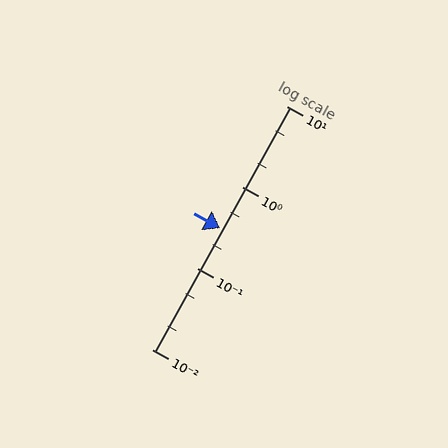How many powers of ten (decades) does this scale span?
The scale spans 3 decades, from 0.01 to 10.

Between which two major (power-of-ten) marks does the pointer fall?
The pointer is between 0.1 and 1.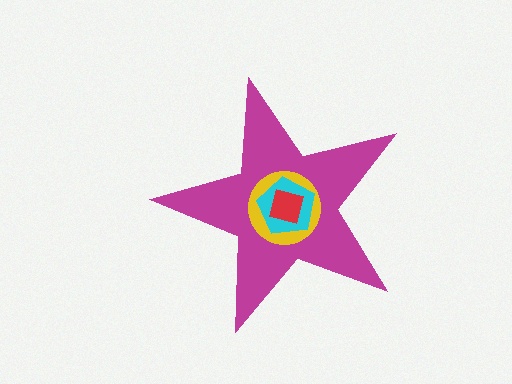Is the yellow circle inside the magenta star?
Yes.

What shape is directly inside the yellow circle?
The cyan pentagon.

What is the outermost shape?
The magenta star.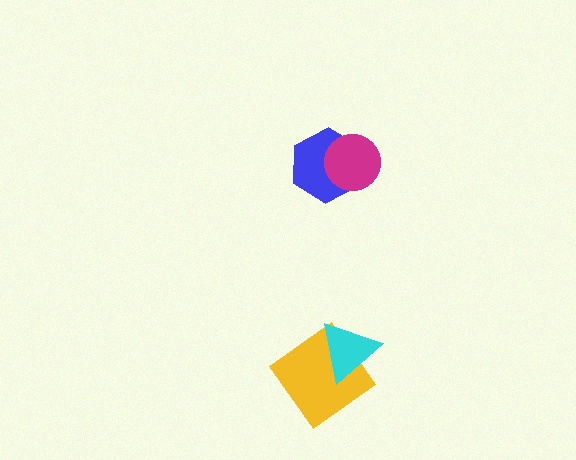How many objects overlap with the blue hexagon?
1 object overlaps with the blue hexagon.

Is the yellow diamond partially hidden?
Yes, it is partially covered by another shape.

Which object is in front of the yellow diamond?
The cyan triangle is in front of the yellow diamond.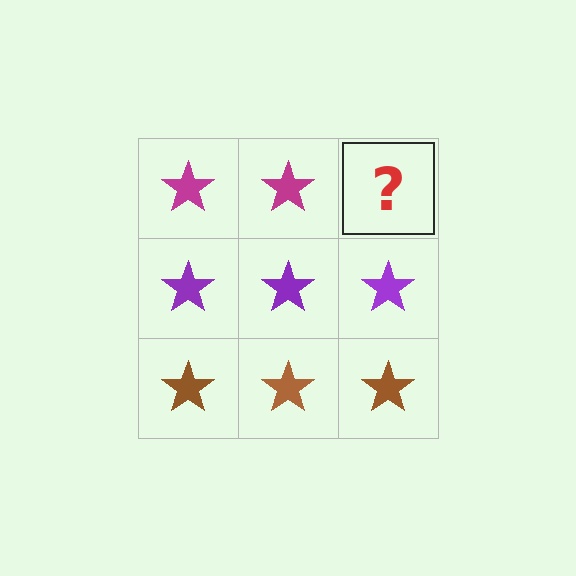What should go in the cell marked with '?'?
The missing cell should contain a magenta star.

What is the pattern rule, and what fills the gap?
The rule is that each row has a consistent color. The gap should be filled with a magenta star.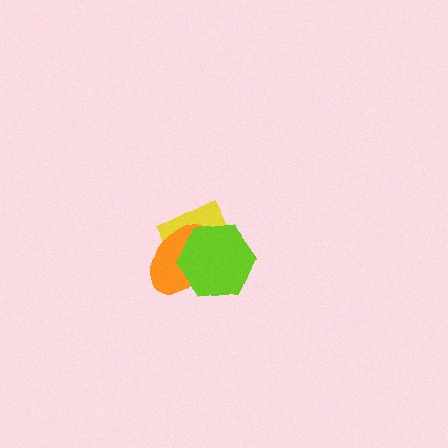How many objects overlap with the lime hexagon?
2 objects overlap with the lime hexagon.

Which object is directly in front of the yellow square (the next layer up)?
The orange ellipse is directly in front of the yellow square.